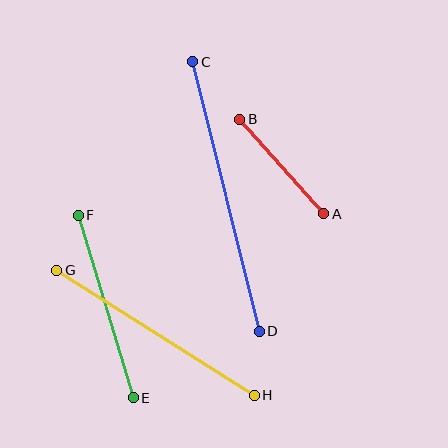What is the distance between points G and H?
The distance is approximately 234 pixels.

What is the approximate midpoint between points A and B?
The midpoint is at approximately (282, 167) pixels.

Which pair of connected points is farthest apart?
Points C and D are farthest apart.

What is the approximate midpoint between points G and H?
The midpoint is at approximately (156, 333) pixels.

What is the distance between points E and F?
The distance is approximately 190 pixels.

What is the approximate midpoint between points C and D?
The midpoint is at approximately (226, 196) pixels.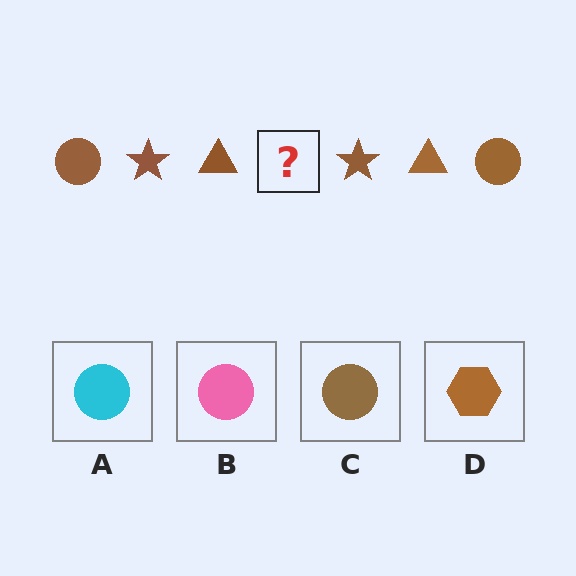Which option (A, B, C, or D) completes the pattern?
C.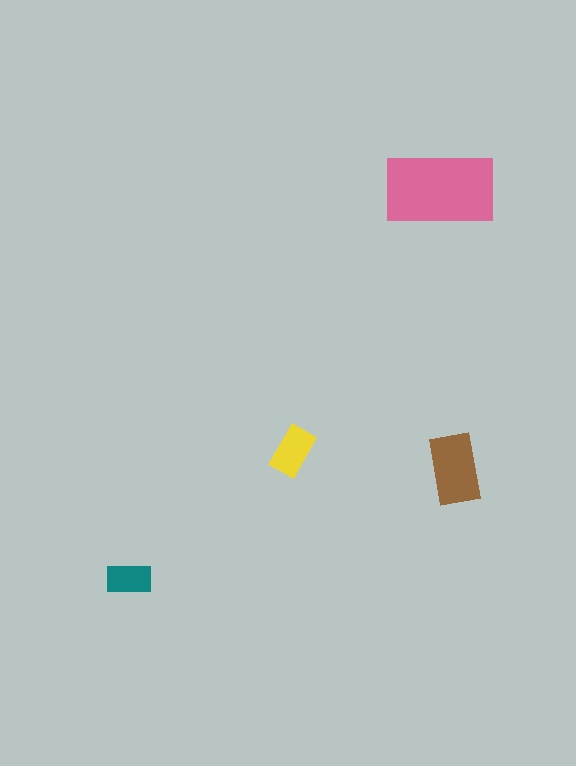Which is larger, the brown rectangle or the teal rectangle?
The brown one.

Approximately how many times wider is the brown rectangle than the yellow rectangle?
About 1.5 times wider.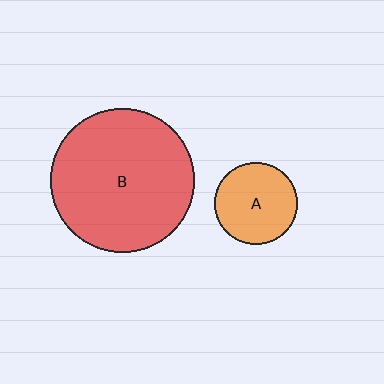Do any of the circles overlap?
No, none of the circles overlap.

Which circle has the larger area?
Circle B (red).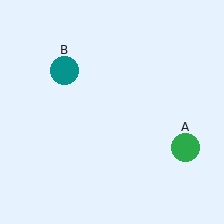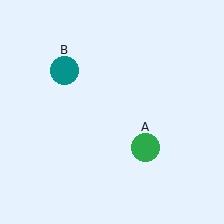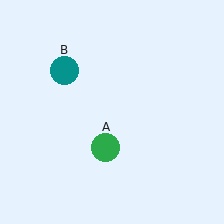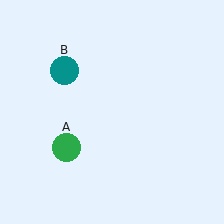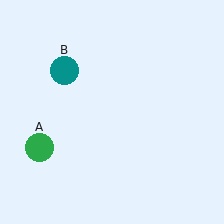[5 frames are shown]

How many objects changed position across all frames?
1 object changed position: green circle (object A).